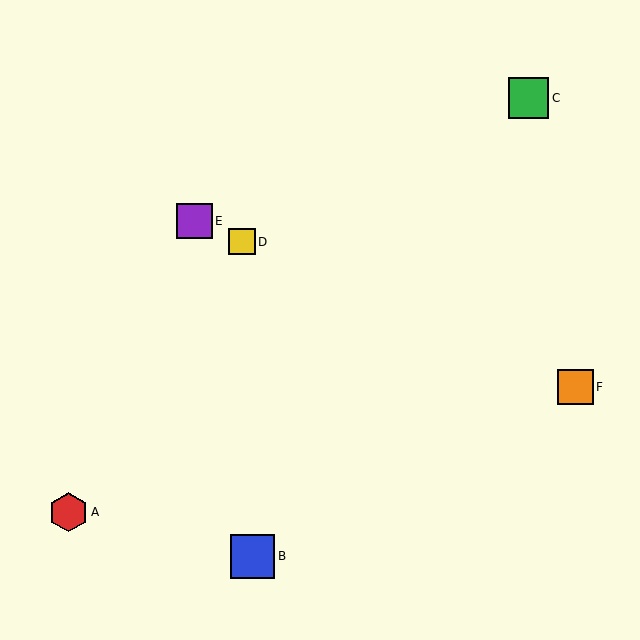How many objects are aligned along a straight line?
3 objects (D, E, F) are aligned along a straight line.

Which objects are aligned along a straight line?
Objects D, E, F are aligned along a straight line.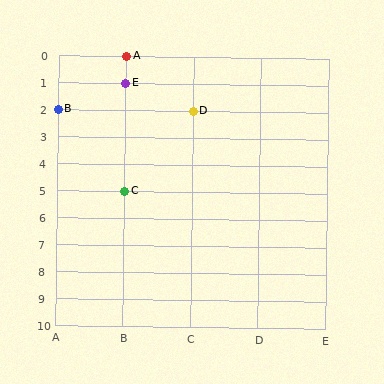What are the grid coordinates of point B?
Point B is at grid coordinates (A, 2).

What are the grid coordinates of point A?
Point A is at grid coordinates (B, 0).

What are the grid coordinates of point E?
Point E is at grid coordinates (B, 1).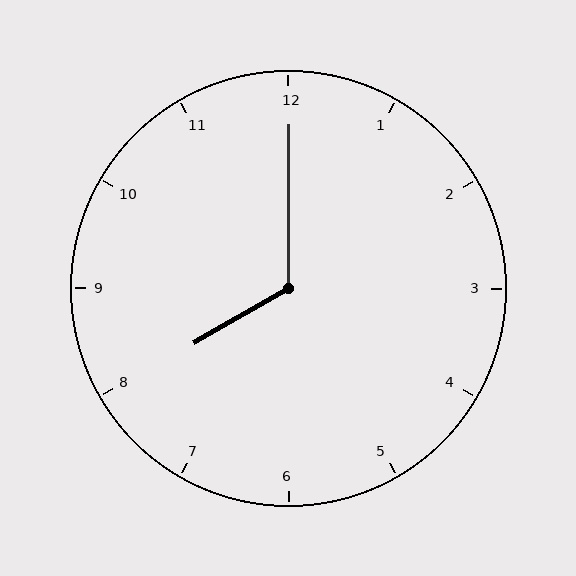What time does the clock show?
8:00.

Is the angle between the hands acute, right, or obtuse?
It is obtuse.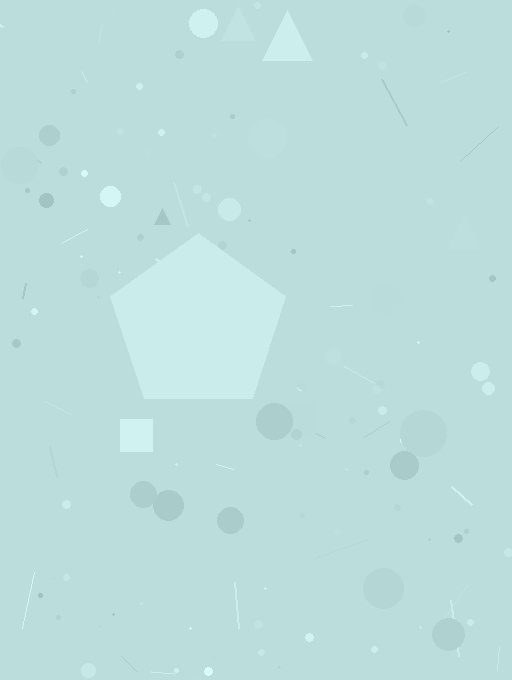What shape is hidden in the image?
A pentagon is hidden in the image.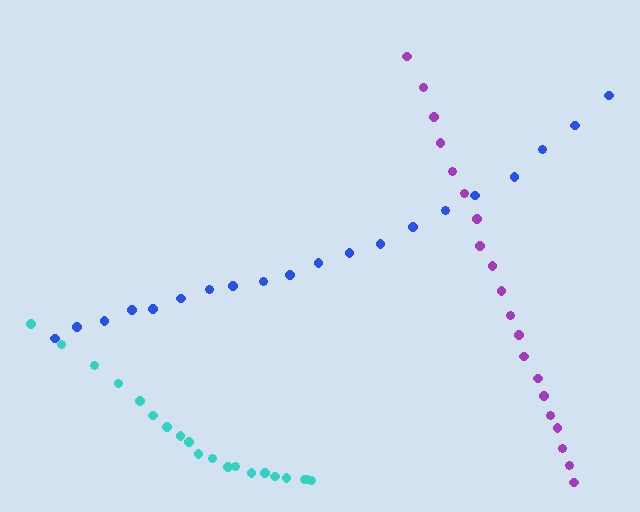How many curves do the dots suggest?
There are 3 distinct paths.